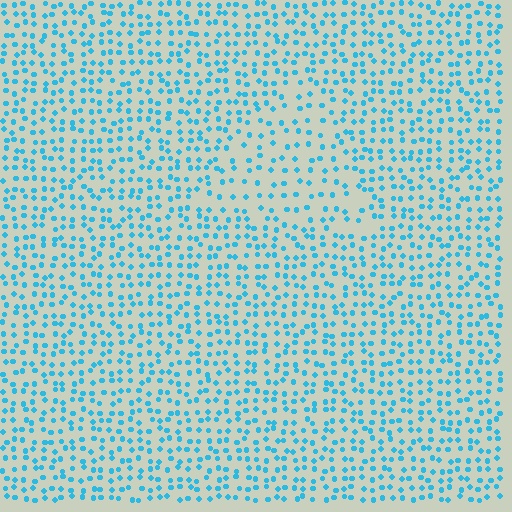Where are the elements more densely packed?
The elements are more densely packed outside the triangle boundary.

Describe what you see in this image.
The image contains small cyan elements arranged at two different densities. A triangle-shaped region is visible where the elements are less densely packed than the surrounding area.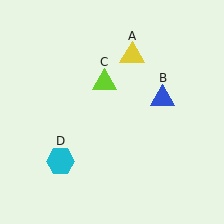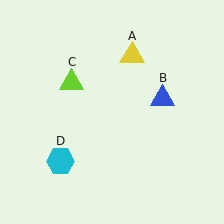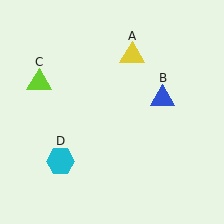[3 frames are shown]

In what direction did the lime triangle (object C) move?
The lime triangle (object C) moved left.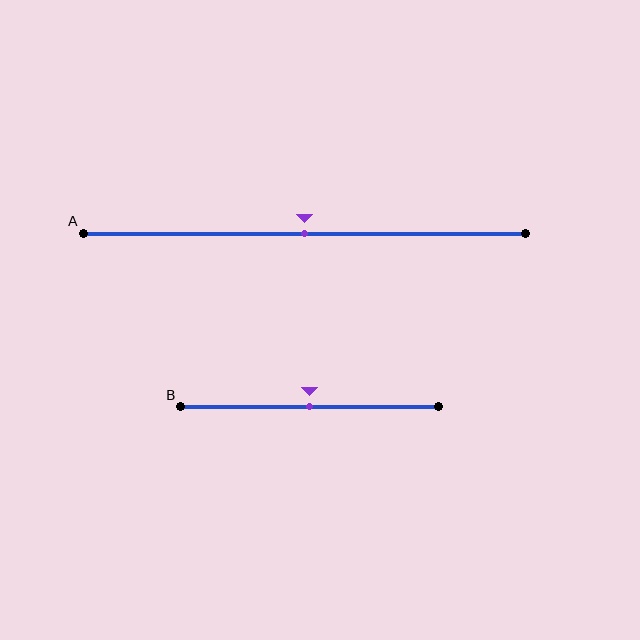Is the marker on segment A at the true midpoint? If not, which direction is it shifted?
Yes, the marker on segment A is at the true midpoint.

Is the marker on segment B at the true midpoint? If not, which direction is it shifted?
Yes, the marker on segment B is at the true midpoint.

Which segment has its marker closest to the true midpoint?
Segment A has its marker closest to the true midpoint.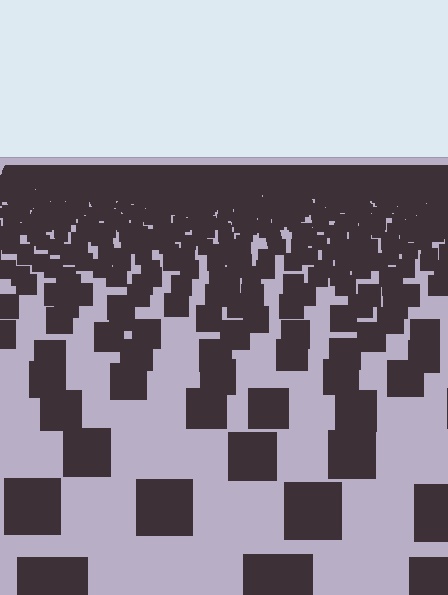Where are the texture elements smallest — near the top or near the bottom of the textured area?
Near the top.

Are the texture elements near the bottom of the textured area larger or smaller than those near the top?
Larger. Near the bottom, elements are closer to the viewer and appear at a bigger on-screen size.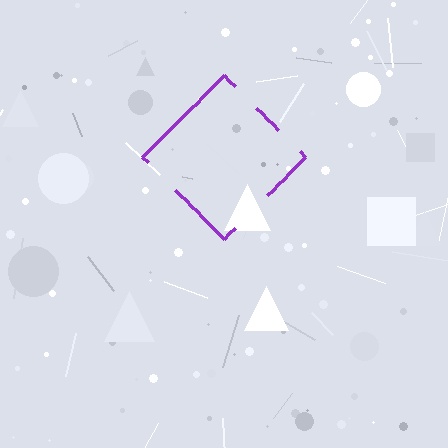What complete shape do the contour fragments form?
The contour fragments form a diamond.